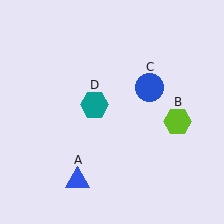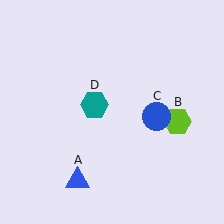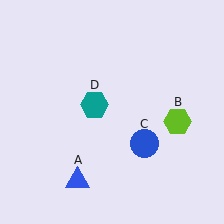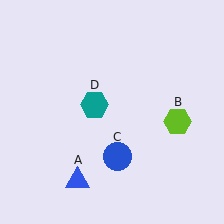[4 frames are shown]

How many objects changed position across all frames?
1 object changed position: blue circle (object C).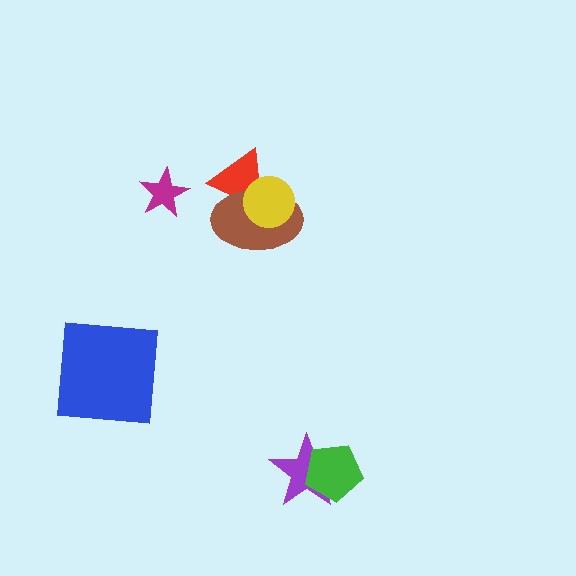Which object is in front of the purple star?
The green pentagon is in front of the purple star.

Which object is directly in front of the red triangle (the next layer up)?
The brown ellipse is directly in front of the red triangle.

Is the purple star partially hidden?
Yes, it is partially covered by another shape.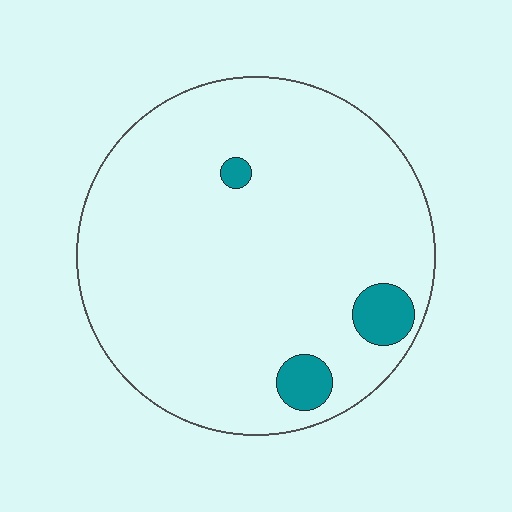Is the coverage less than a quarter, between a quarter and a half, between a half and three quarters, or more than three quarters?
Less than a quarter.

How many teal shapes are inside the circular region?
3.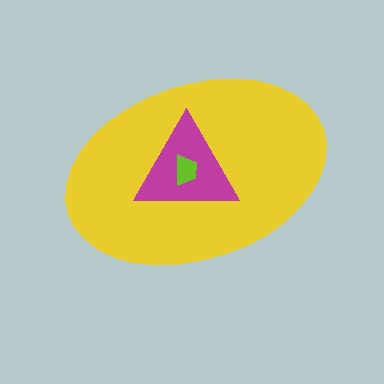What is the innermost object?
The lime trapezoid.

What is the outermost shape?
The yellow ellipse.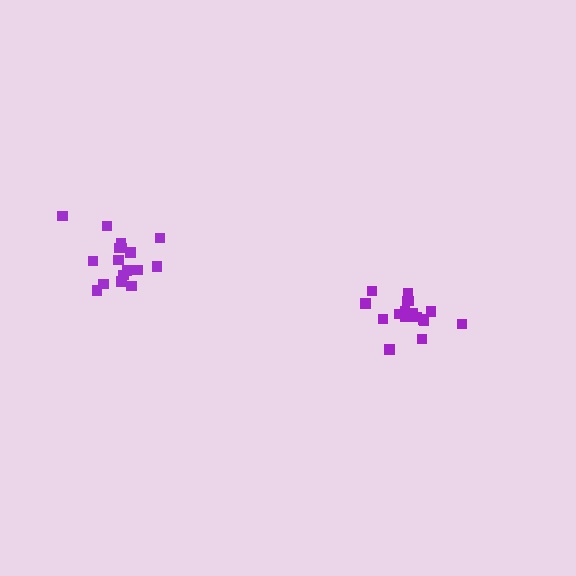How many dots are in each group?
Group 1: 17 dots, Group 2: 18 dots (35 total).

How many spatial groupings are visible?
There are 2 spatial groupings.